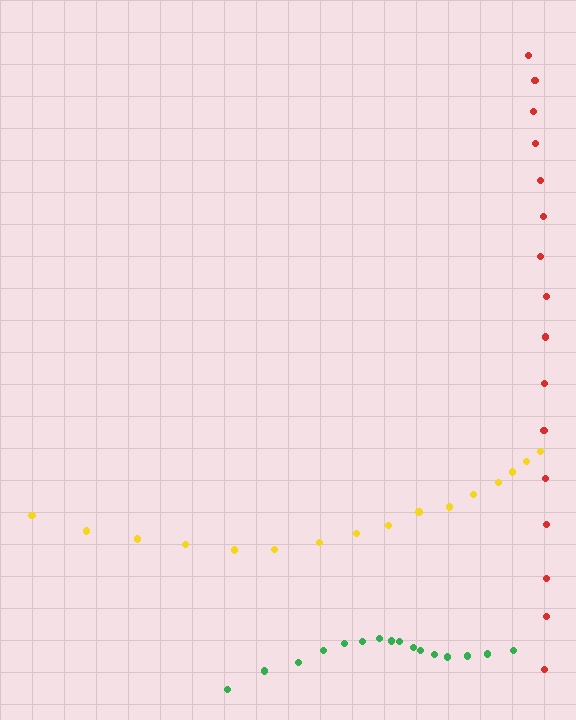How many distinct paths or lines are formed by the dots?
There are 3 distinct paths.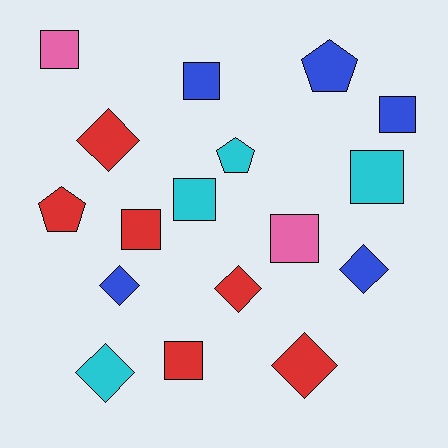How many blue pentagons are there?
There is 1 blue pentagon.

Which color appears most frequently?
Red, with 6 objects.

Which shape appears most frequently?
Square, with 8 objects.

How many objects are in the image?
There are 17 objects.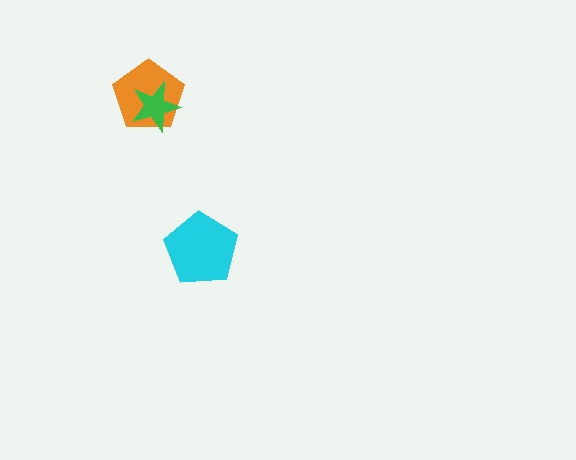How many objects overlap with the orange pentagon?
1 object overlaps with the orange pentagon.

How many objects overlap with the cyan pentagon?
0 objects overlap with the cyan pentagon.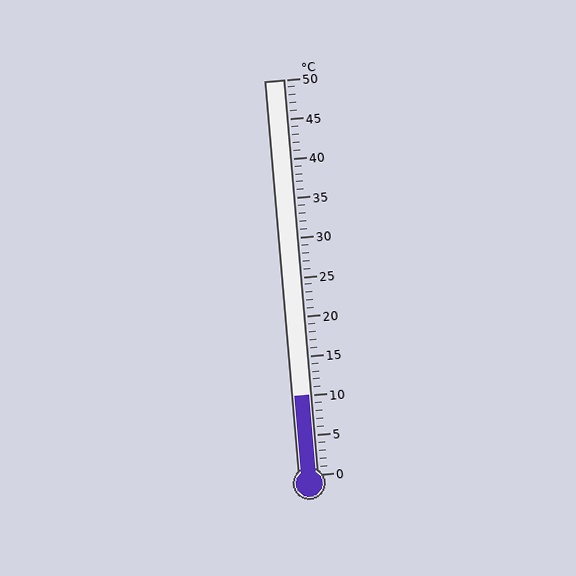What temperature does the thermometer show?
The thermometer shows approximately 10°C.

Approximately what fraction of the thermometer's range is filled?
The thermometer is filled to approximately 20% of its range.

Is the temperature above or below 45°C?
The temperature is below 45°C.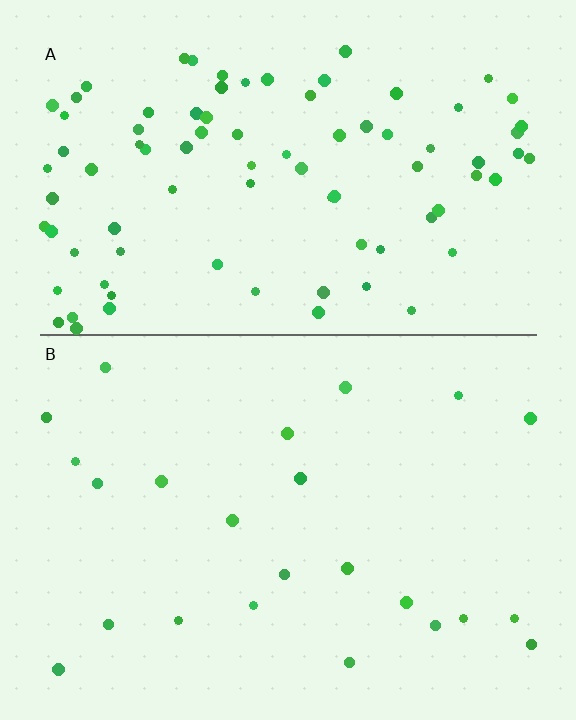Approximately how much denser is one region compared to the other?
Approximately 3.7× — region A over region B.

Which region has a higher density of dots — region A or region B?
A (the top).